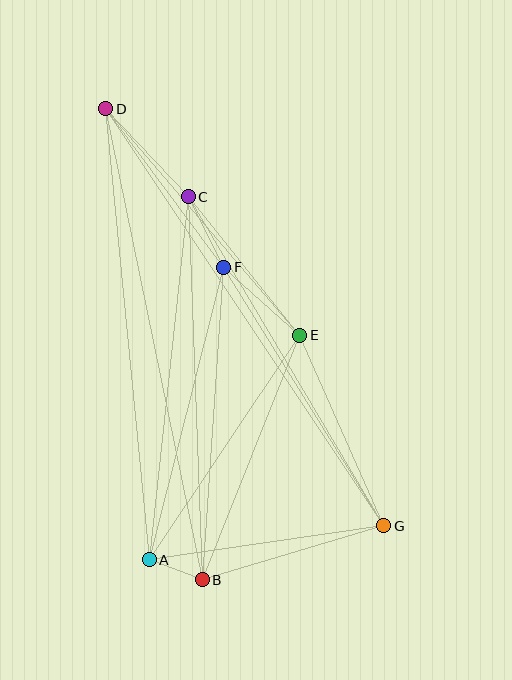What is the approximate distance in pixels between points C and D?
The distance between C and D is approximately 121 pixels.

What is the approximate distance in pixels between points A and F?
The distance between A and F is approximately 302 pixels.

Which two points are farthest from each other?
Points D and G are farthest from each other.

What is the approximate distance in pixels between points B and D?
The distance between B and D is approximately 481 pixels.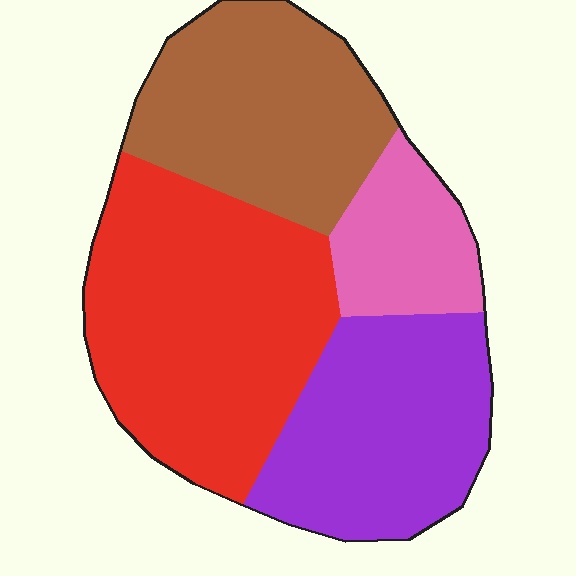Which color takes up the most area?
Red, at roughly 35%.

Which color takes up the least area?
Pink, at roughly 10%.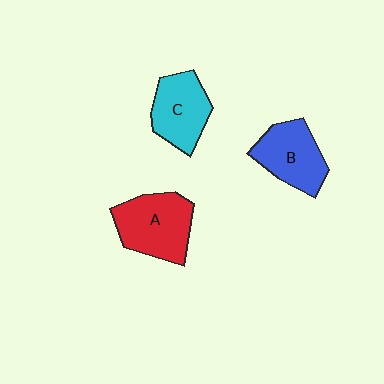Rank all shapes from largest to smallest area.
From largest to smallest: A (red), B (blue), C (cyan).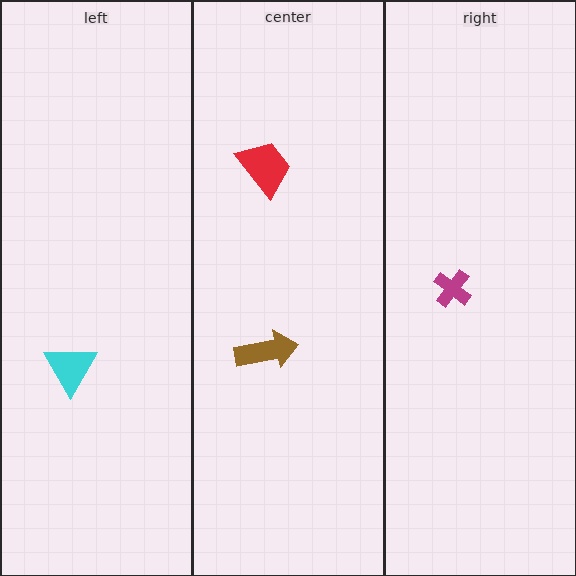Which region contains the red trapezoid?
The center region.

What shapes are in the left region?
The cyan triangle.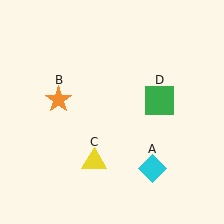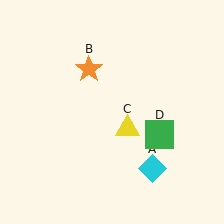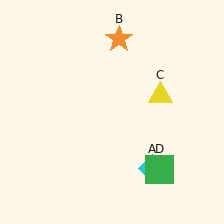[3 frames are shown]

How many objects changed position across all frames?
3 objects changed position: orange star (object B), yellow triangle (object C), green square (object D).